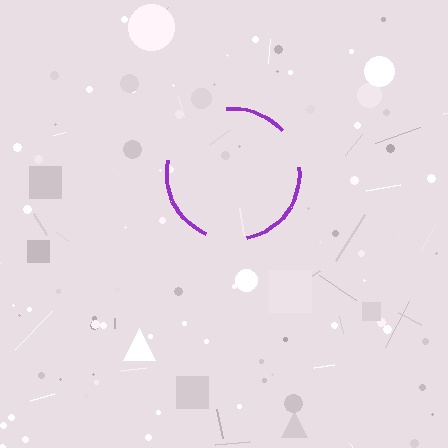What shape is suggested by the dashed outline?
The dashed outline suggests a circle.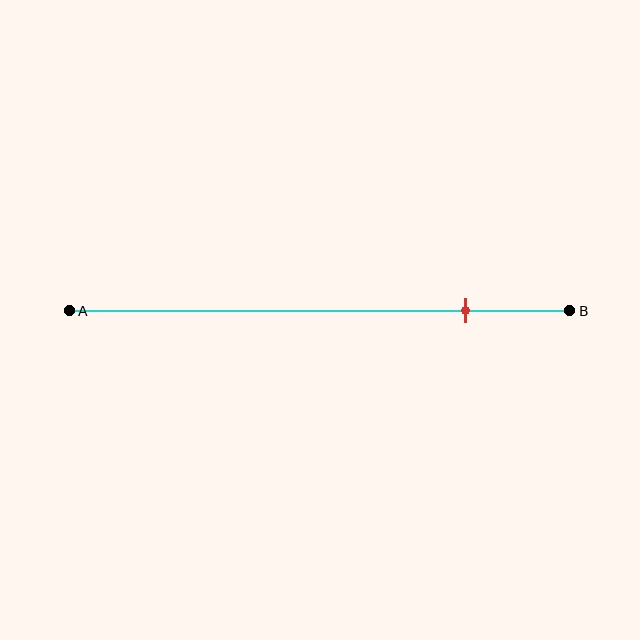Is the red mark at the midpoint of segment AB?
No, the mark is at about 80% from A, not at the 50% midpoint.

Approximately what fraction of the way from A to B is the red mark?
The red mark is approximately 80% of the way from A to B.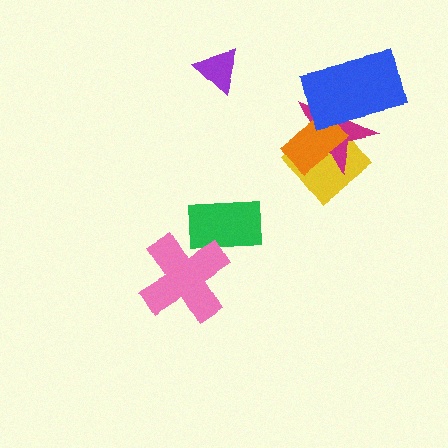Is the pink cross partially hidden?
No, no other shape covers it.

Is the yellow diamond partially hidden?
Yes, it is partially covered by another shape.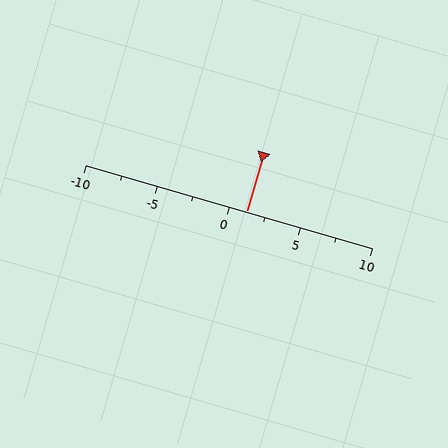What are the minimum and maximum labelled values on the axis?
The axis runs from -10 to 10.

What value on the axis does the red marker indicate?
The marker indicates approximately 1.2.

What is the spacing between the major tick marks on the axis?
The major ticks are spaced 5 apart.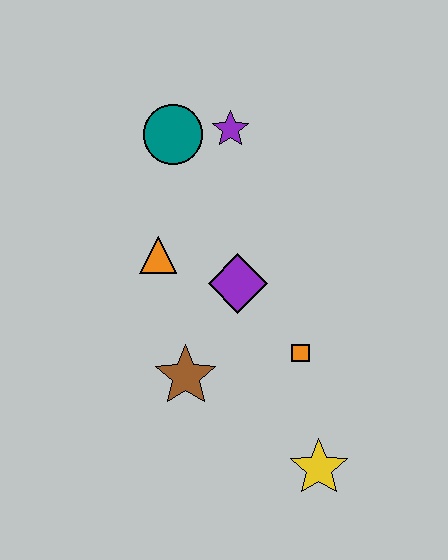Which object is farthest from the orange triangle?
The yellow star is farthest from the orange triangle.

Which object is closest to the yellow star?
The orange square is closest to the yellow star.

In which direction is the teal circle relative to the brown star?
The teal circle is above the brown star.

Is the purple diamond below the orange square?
No